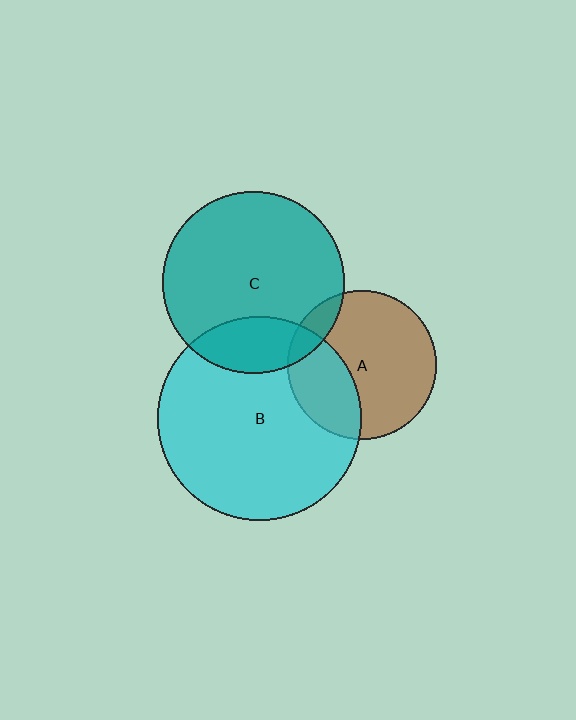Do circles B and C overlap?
Yes.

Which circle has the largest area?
Circle B (cyan).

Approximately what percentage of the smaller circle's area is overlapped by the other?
Approximately 20%.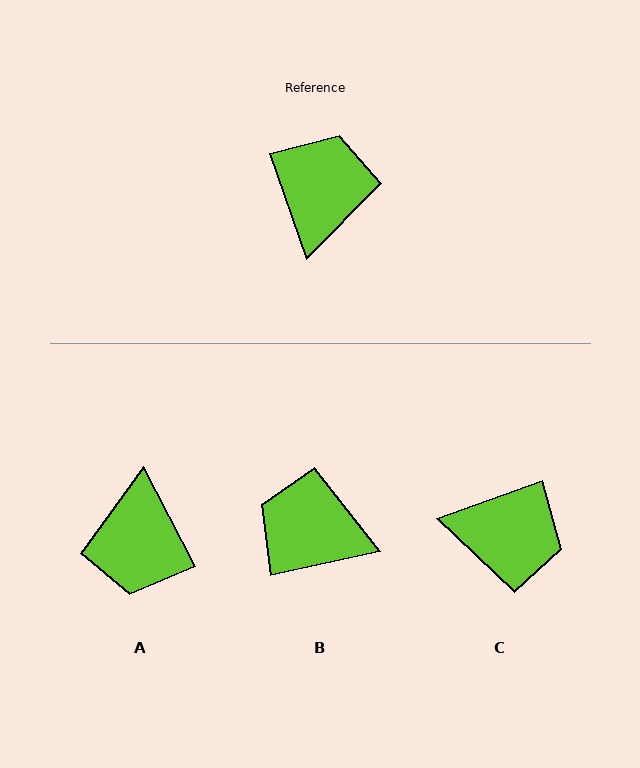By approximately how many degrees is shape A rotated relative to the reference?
Approximately 172 degrees clockwise.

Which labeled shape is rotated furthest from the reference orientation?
A, about 172 degrees away.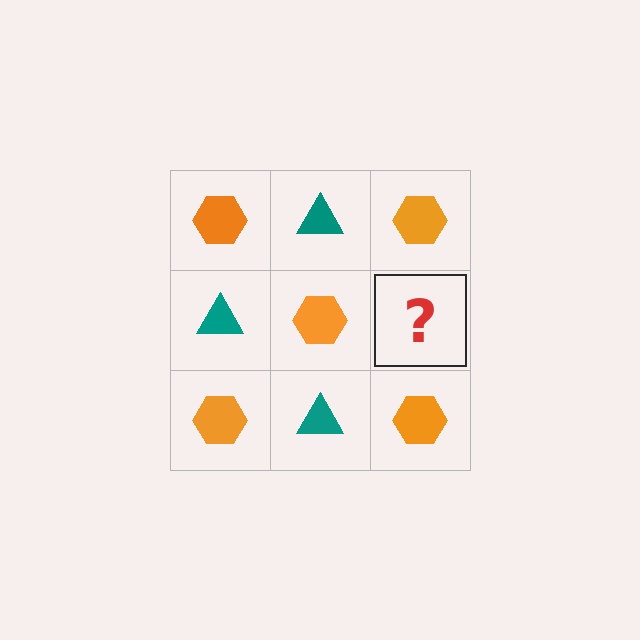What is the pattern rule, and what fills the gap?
The rule is that it alternates orange hexagon and teal triangle in a checkerboard pattern. The gap should be filled with a teal triangle.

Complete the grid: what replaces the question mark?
The question mark should be replaced with a teal triangle.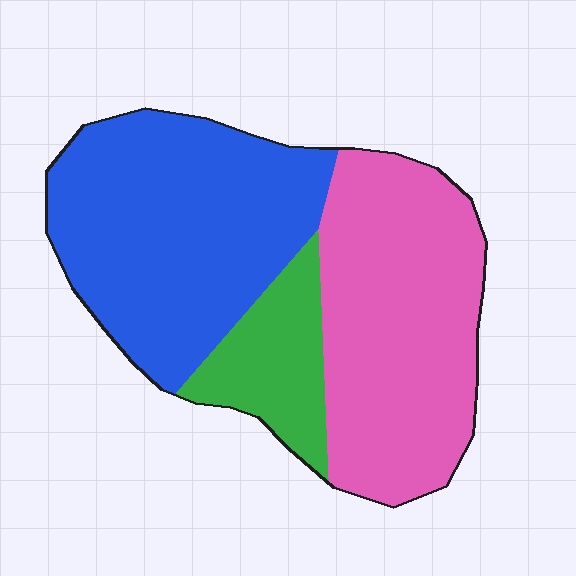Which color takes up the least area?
Green, at roughly 15%.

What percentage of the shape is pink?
Pink takes up about two fifths (2/5) of the shape.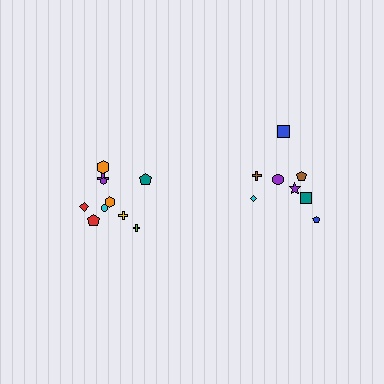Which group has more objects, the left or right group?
The left group.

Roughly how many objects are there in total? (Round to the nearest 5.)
Roughly 20 objects in total.